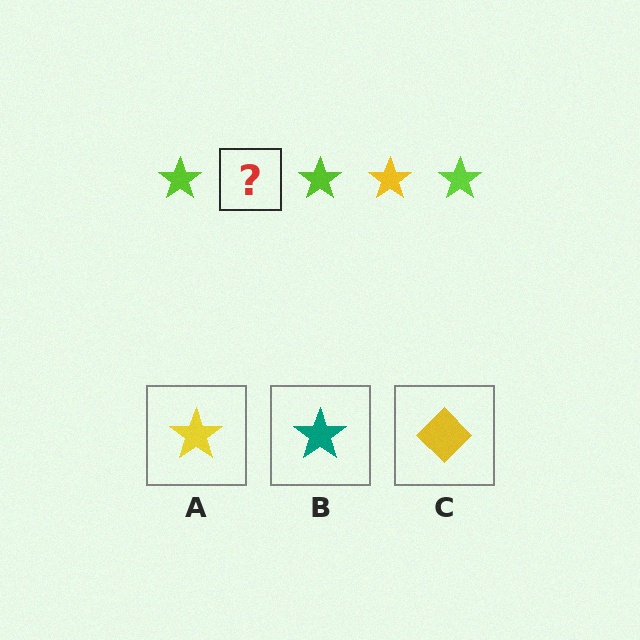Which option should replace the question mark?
Option A.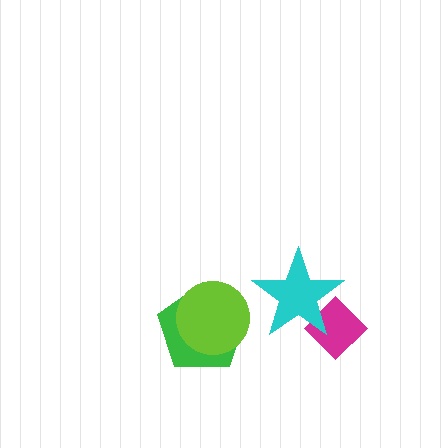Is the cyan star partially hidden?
No, no other shape covers it.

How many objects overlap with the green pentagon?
1 object overlaps with the green pentagon.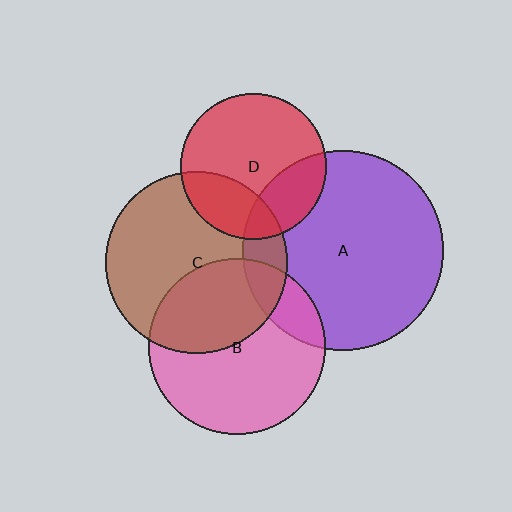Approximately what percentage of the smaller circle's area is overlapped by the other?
Approximately 25%.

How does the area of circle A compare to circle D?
Approximately 1.9 times.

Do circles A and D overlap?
Yes.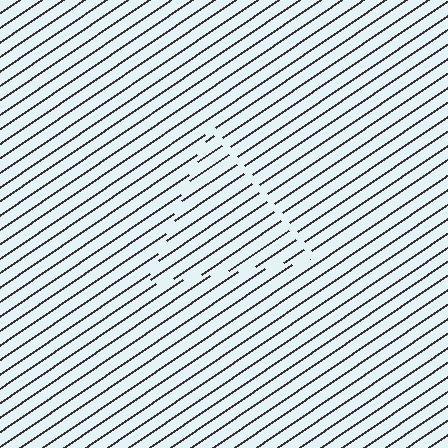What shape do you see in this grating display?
An illusory triangle. The interior of the shape contains the same grating, shifted by half a period — the contour is defined by the phase discontinuity where line-ends from the inner and outer gratings abut.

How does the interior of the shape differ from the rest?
The interior of the shape contains the same grating, shifted by half a period — the contour is defined by the phase discontinuity where line-ends from the inner and outer gratings abut.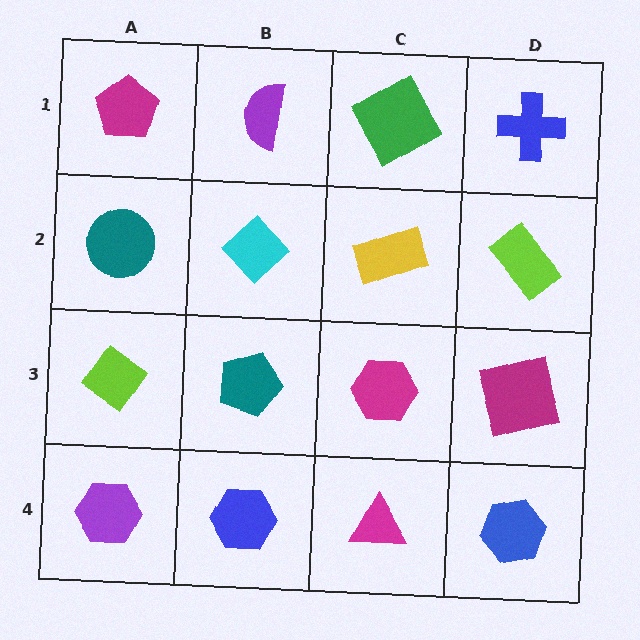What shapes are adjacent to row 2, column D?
A blue cross (row 1, column D), a magenta square (row 3, column D), a yellow rectangle (row 2, column C).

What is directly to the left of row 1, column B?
A magenta pentagon.